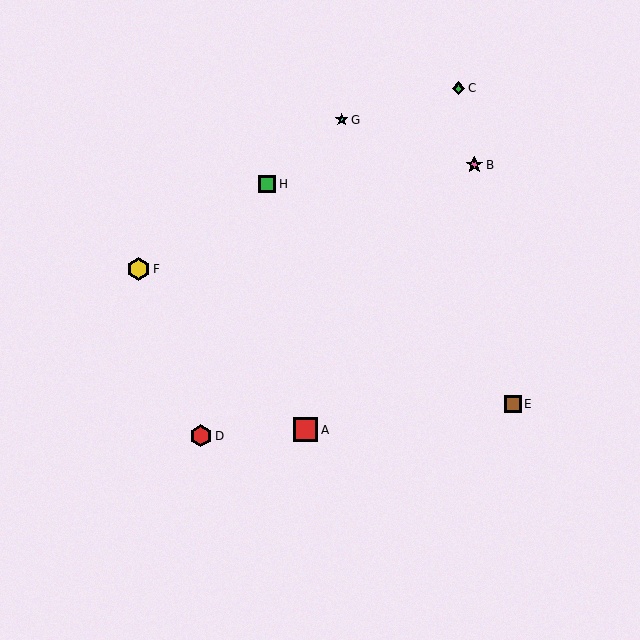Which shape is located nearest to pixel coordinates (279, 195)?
The green square (labeled H) at (267, 184) is nearest to that location.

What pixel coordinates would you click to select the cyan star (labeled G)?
Click at (342, 120) to select the cyan star G.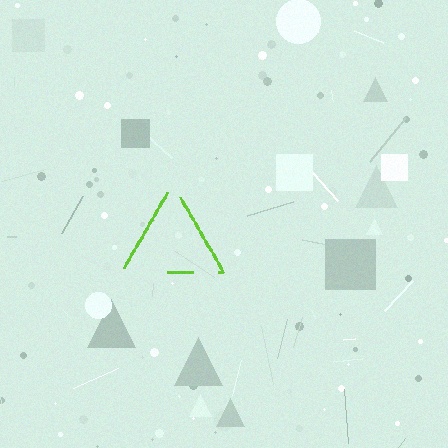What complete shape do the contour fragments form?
The contour fragments form a triangle.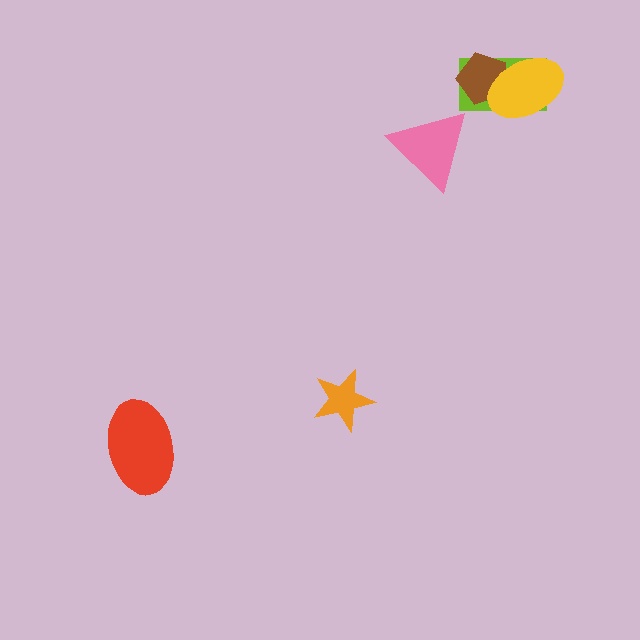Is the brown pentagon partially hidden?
Yes, it is partially covered by another shape.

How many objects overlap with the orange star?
0 objects overlap with the orange star.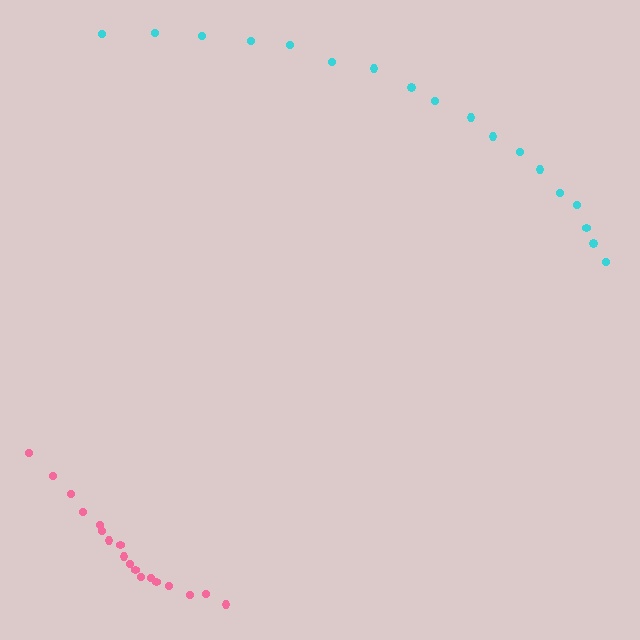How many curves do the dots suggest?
There are 2 distinct paths.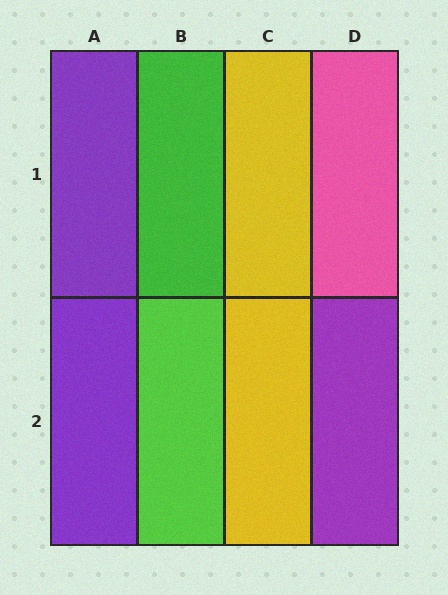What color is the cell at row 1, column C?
Yellow.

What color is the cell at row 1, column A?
Purple.